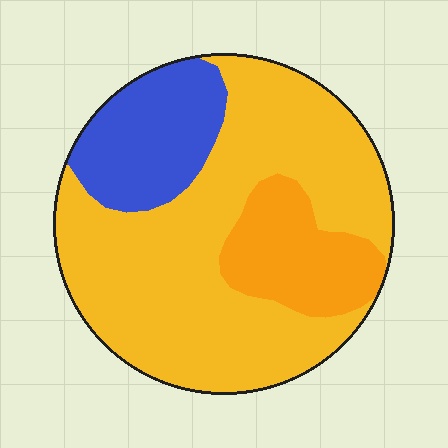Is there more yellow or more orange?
Yellow.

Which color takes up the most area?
Yellow, at roughly 65%.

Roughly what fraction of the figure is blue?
Blue covers 18% of the figure.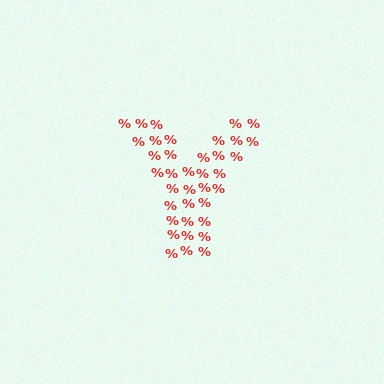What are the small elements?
The small elements are percent signs.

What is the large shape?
The large shape is the letter Y.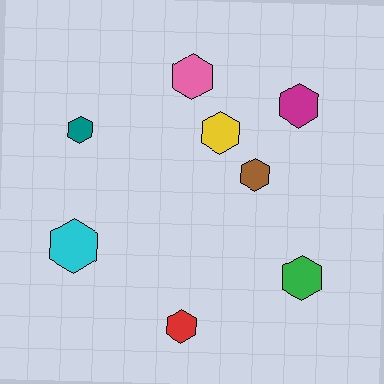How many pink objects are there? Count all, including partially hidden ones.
There is 1 pink object.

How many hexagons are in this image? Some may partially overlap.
There are 8 hexagons.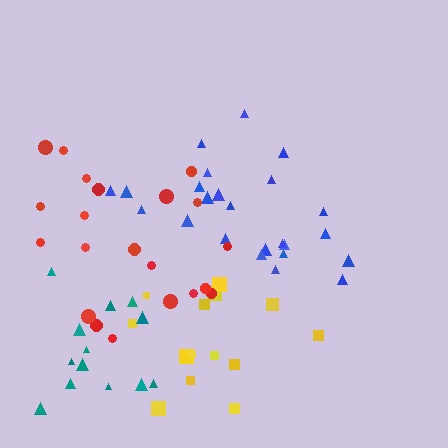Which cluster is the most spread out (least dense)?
Yellow.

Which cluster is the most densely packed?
Blue.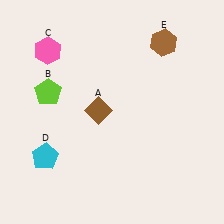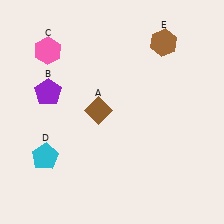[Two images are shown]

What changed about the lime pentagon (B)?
In Image 1, B is lime. In Image 2, it changed to purple.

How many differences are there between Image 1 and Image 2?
There is 1 difference between the two images.